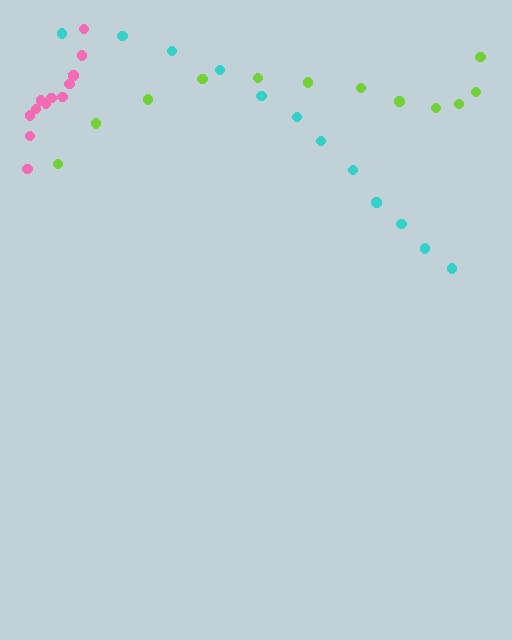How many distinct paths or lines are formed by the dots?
There are 3 distinct paths.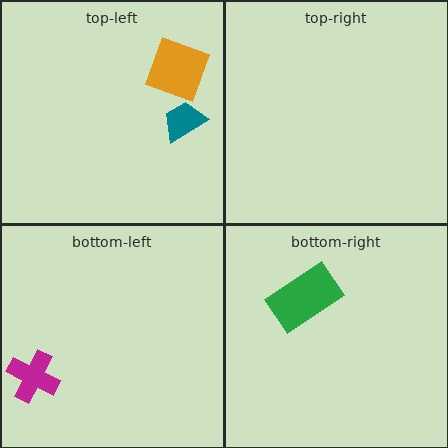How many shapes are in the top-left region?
2.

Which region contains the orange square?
The top-left region.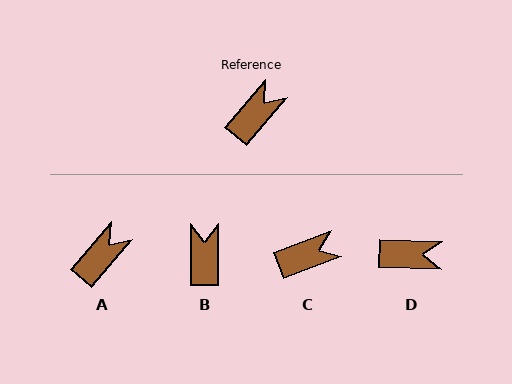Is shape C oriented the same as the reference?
No, it is off by about 29 degrees.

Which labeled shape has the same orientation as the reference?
A.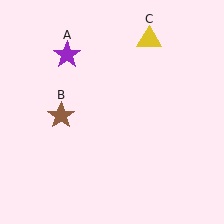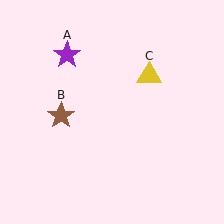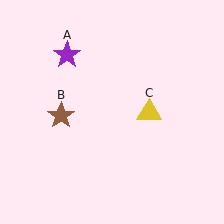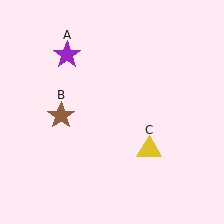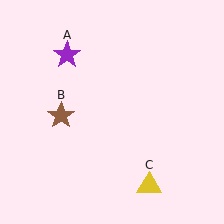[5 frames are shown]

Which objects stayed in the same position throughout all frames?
Purple star (object A) and brown star (object B) remained stationary.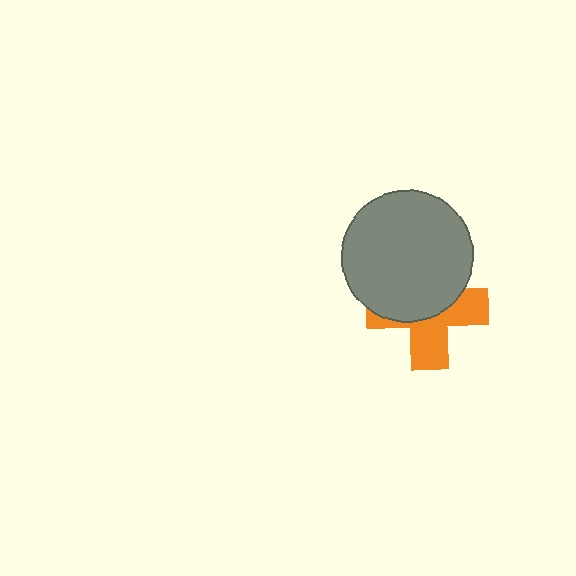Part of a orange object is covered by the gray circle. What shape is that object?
It is a cross.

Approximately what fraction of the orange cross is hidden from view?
Roughly 52% of the orange cross is hidden behind the gray circle.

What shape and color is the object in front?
The object in front is a gray circle.